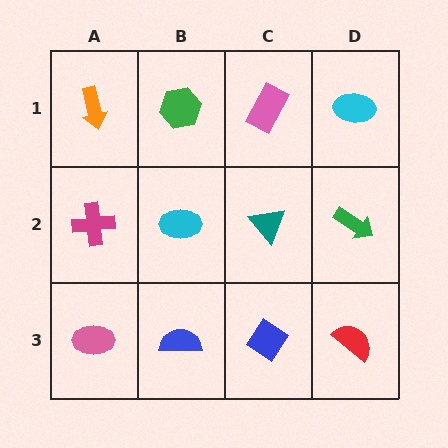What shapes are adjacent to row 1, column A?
A magenta cross (row 2, column A), a green hexagon (row 1, column B).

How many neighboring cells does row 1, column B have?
3.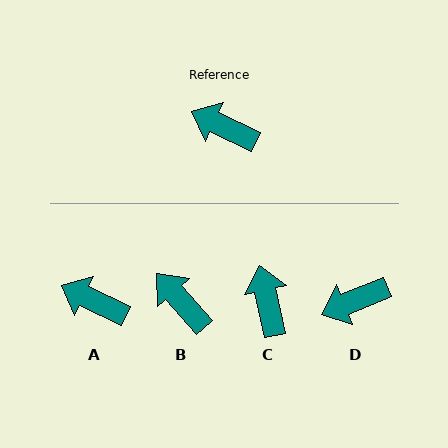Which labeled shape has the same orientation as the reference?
A.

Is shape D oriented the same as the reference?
No, it is off by about 48 degrees.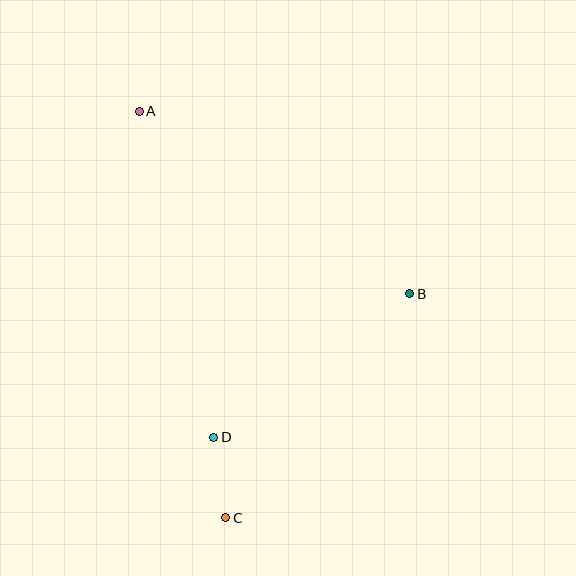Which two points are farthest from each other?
Points A and C are farthest from each other.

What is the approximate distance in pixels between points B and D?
The distance between B and D is approximately 243 pixels.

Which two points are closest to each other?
Points C and D are closest to each other.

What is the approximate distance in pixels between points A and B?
The distance between A and B is approximately 327 pixels.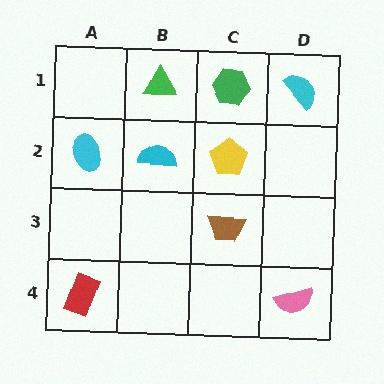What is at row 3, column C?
A brown trapezoid.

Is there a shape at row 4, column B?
No, that cell is empty.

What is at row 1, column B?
A green triangle.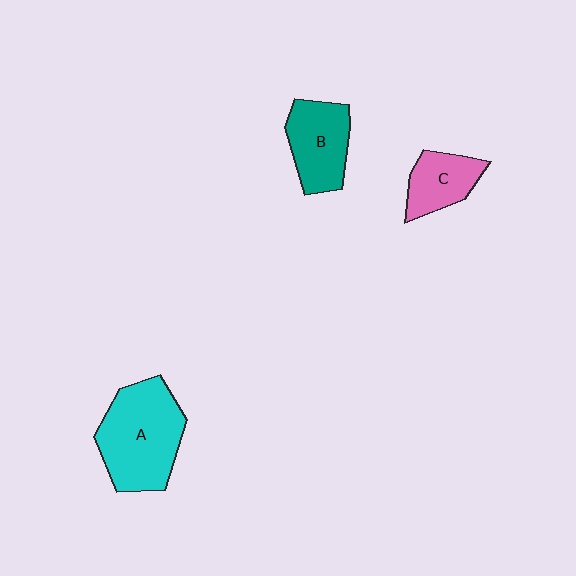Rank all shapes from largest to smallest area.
From largest to smallest: A (cyan), B (teal), C (pink).